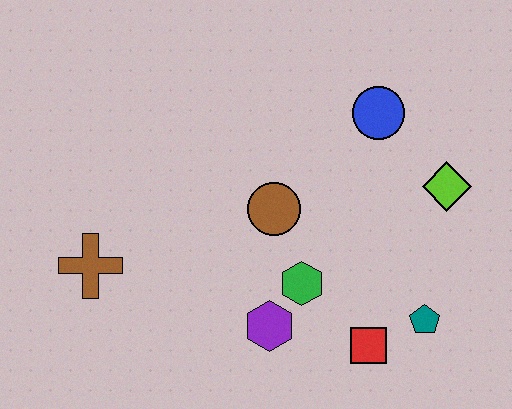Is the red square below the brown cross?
Yes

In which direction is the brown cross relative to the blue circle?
The brown cross is to the left of the blue circle.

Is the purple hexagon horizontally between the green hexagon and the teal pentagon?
No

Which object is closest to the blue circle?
The lime diamond is closest to the blue circle.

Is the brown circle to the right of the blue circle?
No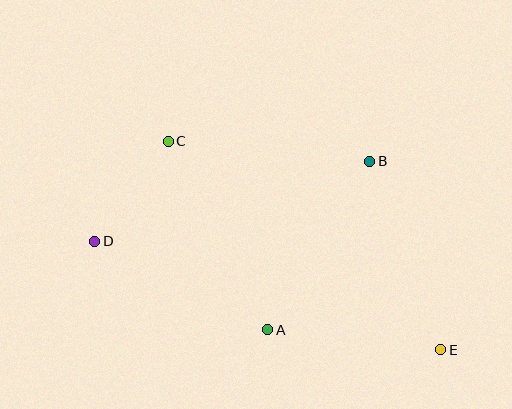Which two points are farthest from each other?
Points D and E are farthest from each other.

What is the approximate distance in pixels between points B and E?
The distance between B and E is approximately 202 pixels.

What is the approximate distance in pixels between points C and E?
The distance between C and E is approximately 343 pixels.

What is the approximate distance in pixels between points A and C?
The distance between A and C is approximately 213 pixels.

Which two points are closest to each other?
Points C and D are closest to each other.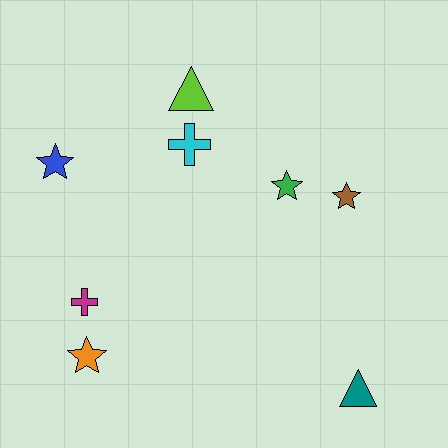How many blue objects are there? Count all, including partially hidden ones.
There is 1 blue object.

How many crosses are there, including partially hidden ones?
There are 2 crosses.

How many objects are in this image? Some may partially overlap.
There are 8 objects.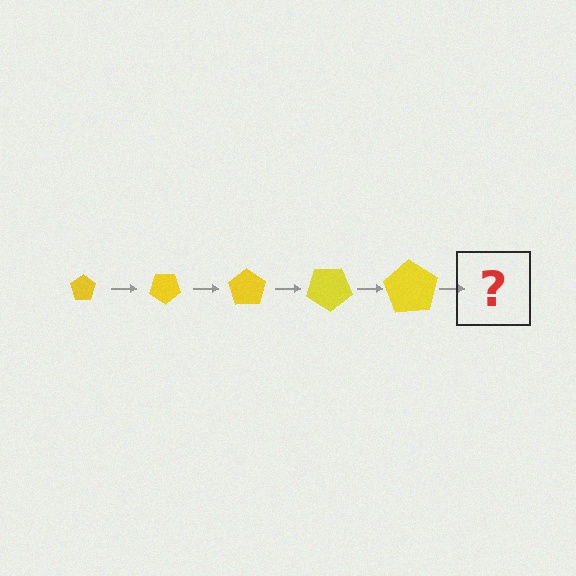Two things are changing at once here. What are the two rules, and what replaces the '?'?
The two rules are that the pentagon grows larger each step and it rotates 35 degrees each step. The '?' should be a pentagon, larger than the previous one and rotated 175 degrees from the start.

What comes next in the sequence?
The next element should be a pentagon, larger than the previous one and rotated 175 degrees from the start.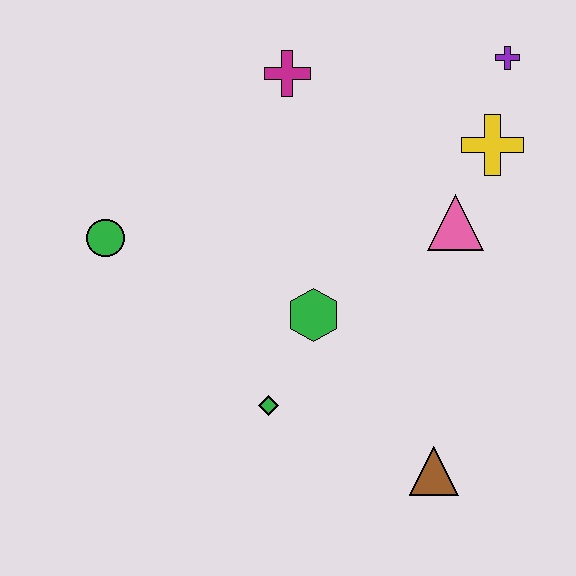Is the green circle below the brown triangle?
No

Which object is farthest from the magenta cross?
The brown triangle is farthest from the magenta cross.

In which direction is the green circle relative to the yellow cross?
The green circle is to the left of the yellow cross.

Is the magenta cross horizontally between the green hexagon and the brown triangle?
No